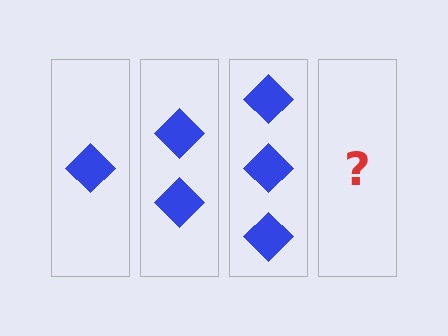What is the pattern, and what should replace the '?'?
The pattern is that each step adds one more diamond. The '?' should be 4 diamonds.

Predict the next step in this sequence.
The next step is 4 diamonds.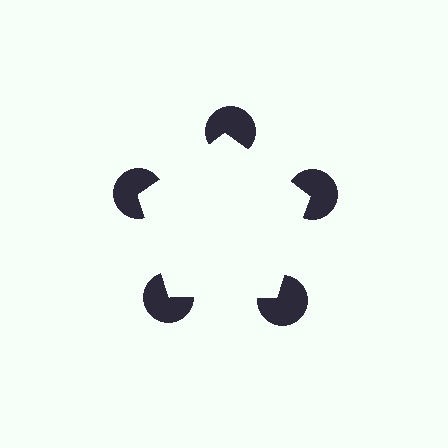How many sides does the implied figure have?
5 sides.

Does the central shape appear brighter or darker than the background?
It typically appears slightly brighter than the background, even though no actual brightness change is drawn.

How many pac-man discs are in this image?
There are 5 — one at each vertex of the illusory pentagon.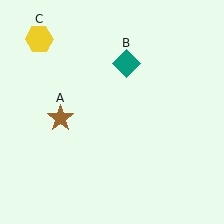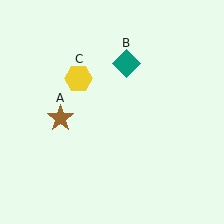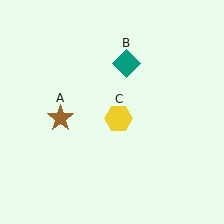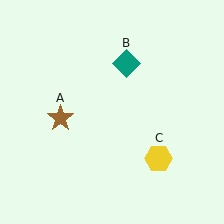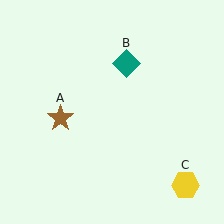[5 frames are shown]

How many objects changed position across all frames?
1 object changed position: yellow hexagon (object C).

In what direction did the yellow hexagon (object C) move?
The yellow hexagon (object C) moved down and to the right.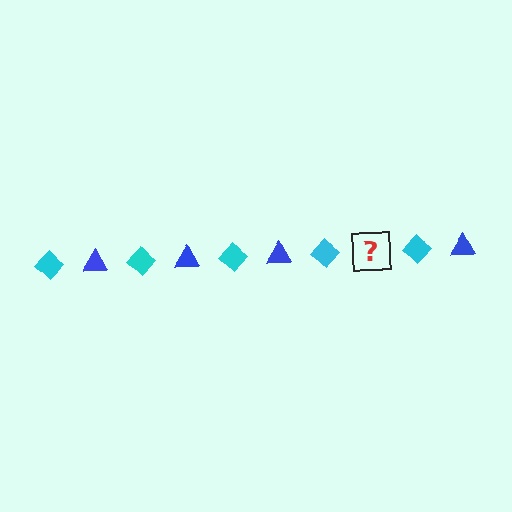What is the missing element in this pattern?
The missing element is a blue triangle.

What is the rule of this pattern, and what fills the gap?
The rule is that the pattern alternates between cyan diamond and blue triangle. The gap should be filled with a blue triangle.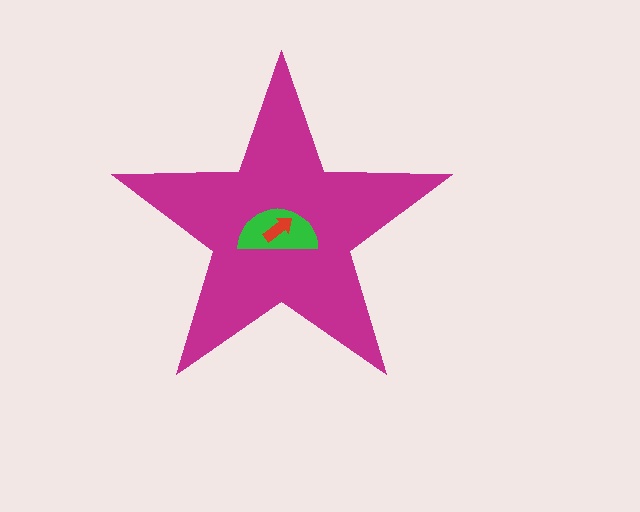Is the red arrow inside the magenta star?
Yes.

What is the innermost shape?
The red arrow.